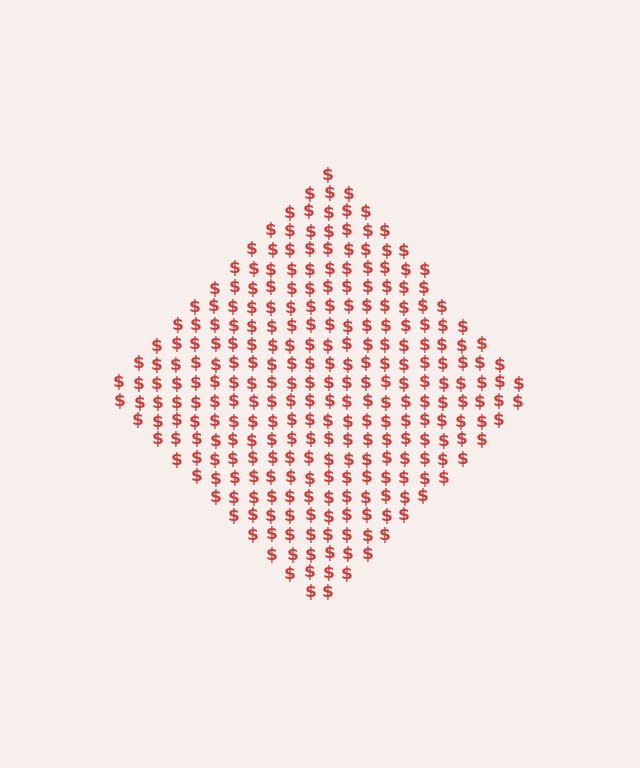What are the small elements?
The small elements are dollar signs.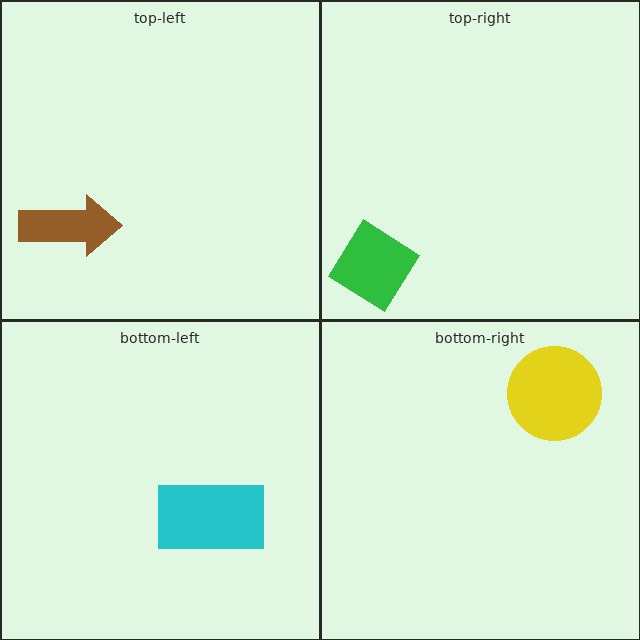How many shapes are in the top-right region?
1.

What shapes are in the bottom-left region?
The cyan rectangle.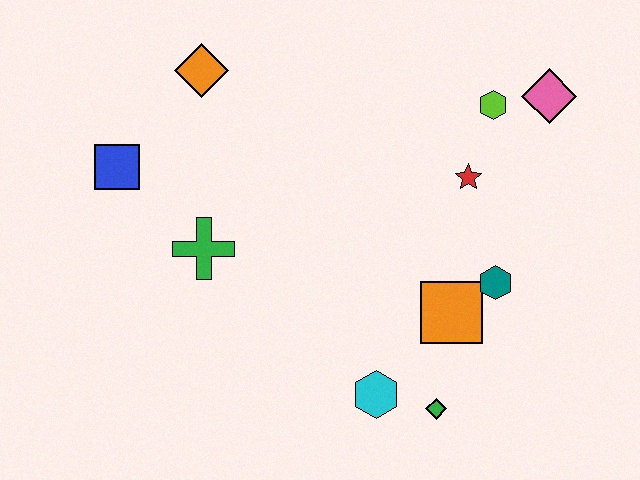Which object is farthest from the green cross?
The pink diamond is farthest from the green cross.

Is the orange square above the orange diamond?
No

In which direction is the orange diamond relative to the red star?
The orange diamond is to the left of the red star.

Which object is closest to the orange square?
The teal hexagon is closest to the orange square.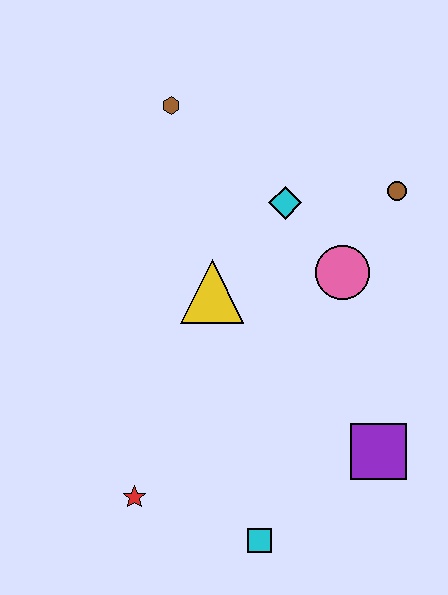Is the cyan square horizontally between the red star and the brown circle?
Yes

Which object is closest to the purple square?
The cyan square is closest to the purple square.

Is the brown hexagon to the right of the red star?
Yes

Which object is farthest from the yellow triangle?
The cyan square is farthest from the yellow triangle.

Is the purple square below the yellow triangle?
Yes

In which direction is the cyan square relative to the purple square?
The cyan square is to the left of the purple square.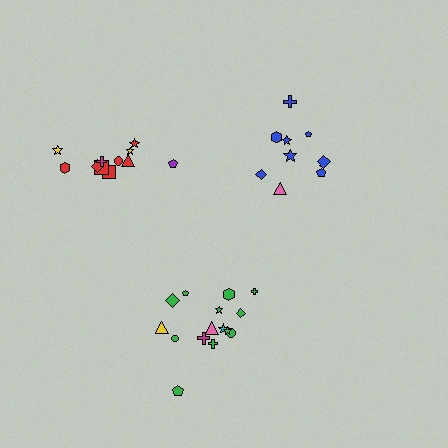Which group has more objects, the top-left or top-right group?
The top-left group.